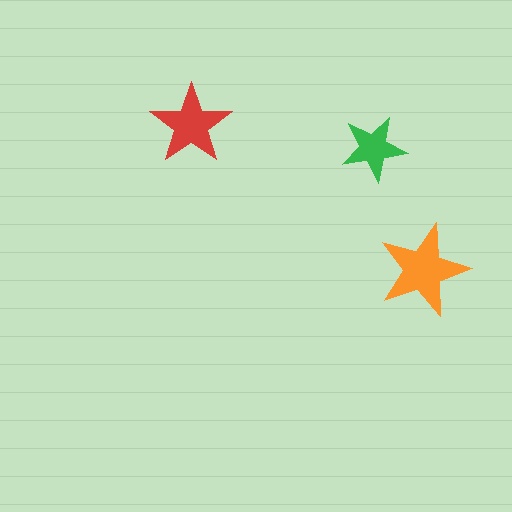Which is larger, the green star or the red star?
The red one.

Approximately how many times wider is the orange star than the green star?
About 1.5 times wider.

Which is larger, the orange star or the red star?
The orange one.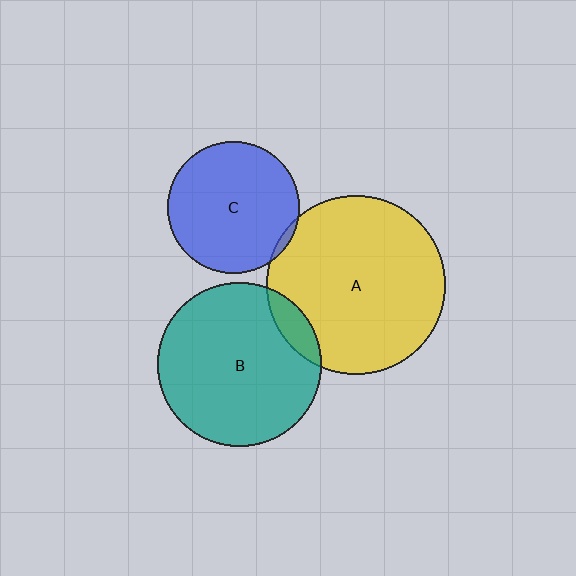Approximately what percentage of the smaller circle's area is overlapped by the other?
Approximately 5%.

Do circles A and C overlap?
Yes.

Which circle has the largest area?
Circle A (yellow).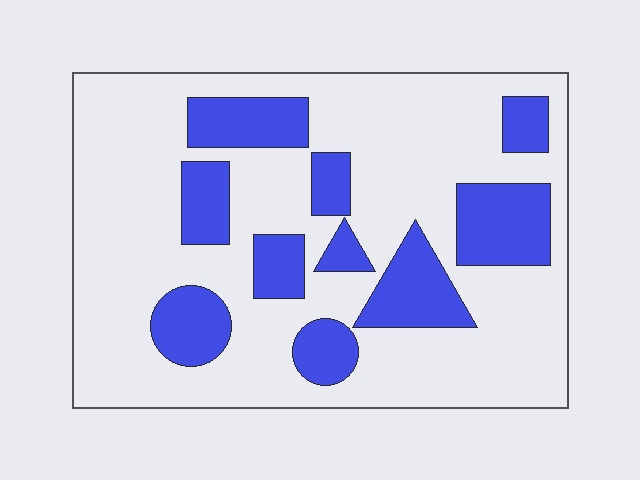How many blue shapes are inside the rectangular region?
10.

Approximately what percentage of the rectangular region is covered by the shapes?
Approximately 25%.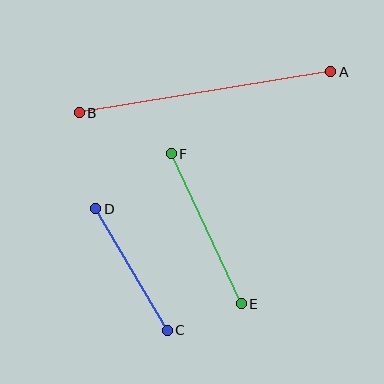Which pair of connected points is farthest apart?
Points A and B are farthest apart.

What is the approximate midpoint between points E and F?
The midpoint is at approximately (206, 229) pixels.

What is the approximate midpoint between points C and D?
The midpoint is at approximately (132, 270) pixels.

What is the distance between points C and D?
The distance is approximately 141 pixels.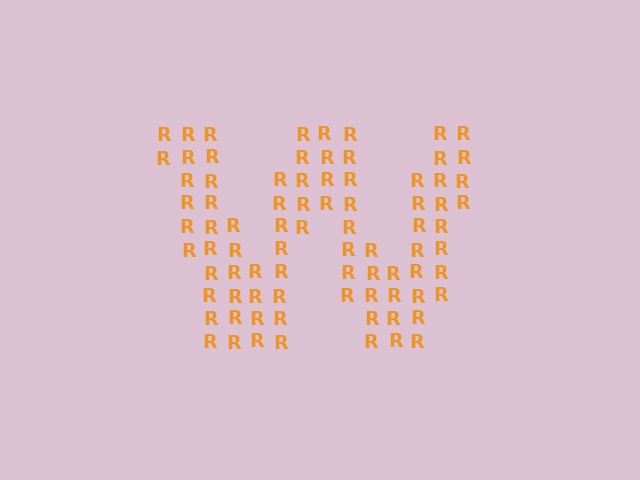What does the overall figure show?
The overall figure shows the letter W.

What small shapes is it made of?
It is made of small letter R's.